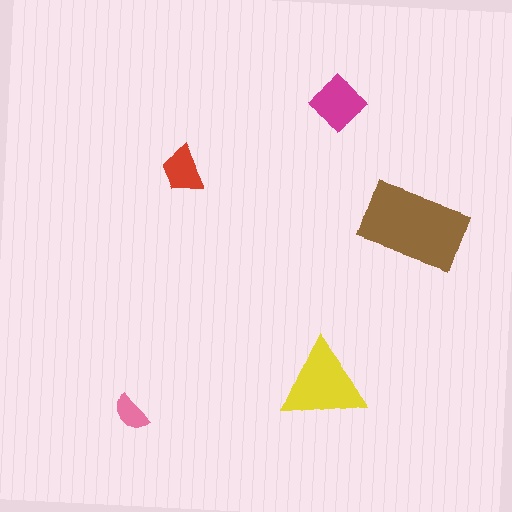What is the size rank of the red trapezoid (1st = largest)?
4th.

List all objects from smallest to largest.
The pink semicircle, the red trapezoid, the magenta diamond, the yellow triangle, the brown rectangle.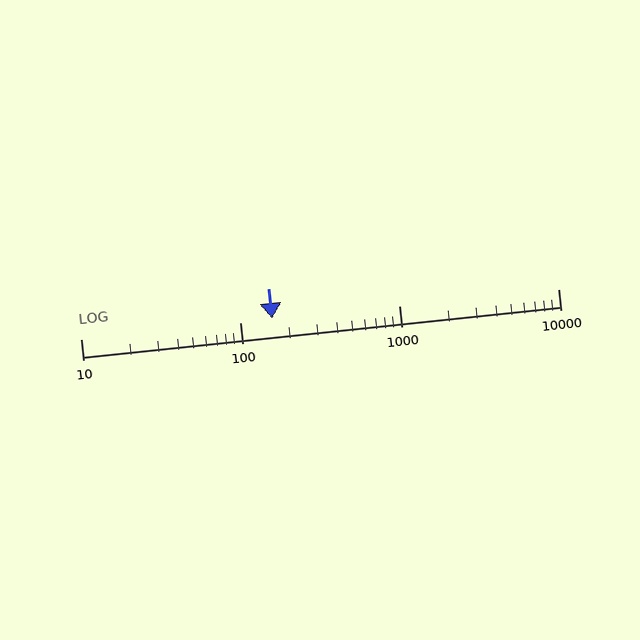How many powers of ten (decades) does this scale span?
The scale spans 3 decades, from 10 to 10000.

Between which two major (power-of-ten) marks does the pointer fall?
The pointer is between 100 and 1000.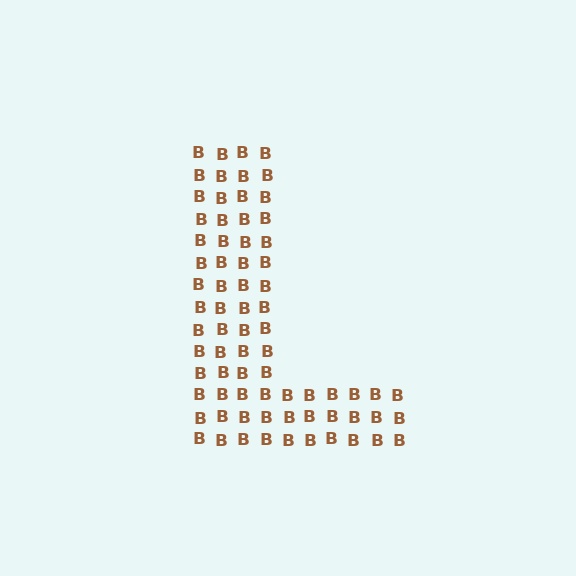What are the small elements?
The small elements are letter B's.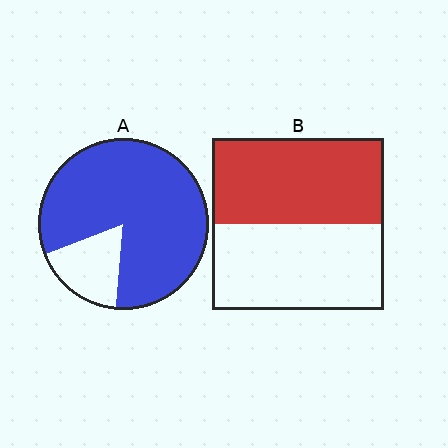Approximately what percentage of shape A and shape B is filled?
A is approximately 80% and B is approximately 50%.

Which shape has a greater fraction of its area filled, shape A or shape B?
Shape A.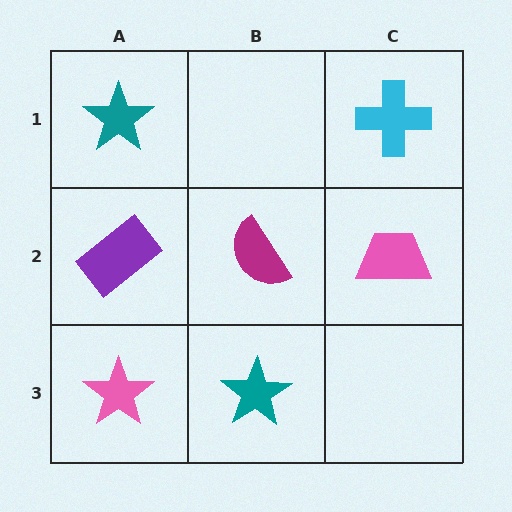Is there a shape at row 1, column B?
No, that cell is empty.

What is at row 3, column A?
A pink star.